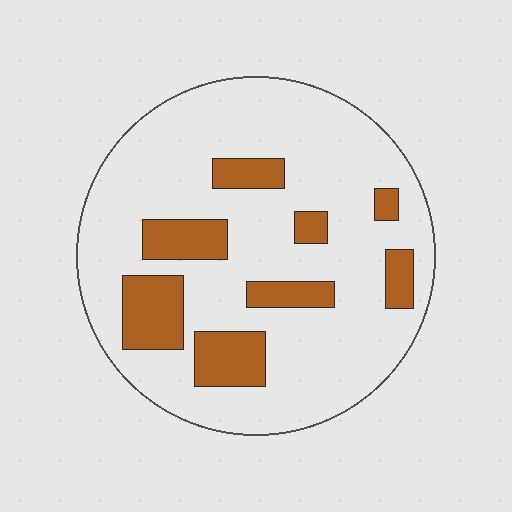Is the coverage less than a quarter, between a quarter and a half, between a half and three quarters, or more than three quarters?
Less than a quarter.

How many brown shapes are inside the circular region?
8.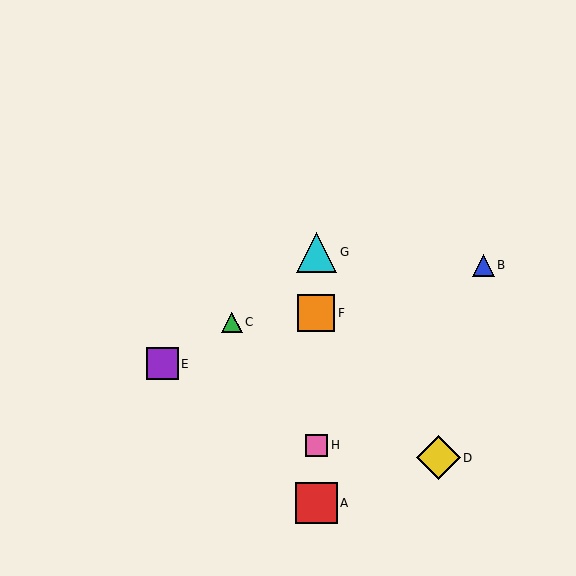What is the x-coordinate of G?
Object G is at x≈316.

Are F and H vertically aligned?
Yes, both are at x≈316.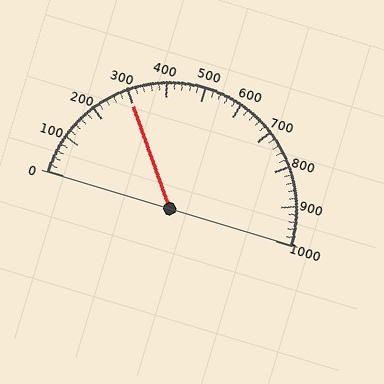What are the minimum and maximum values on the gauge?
The gauge ranges from 0 to 1000.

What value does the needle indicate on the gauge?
The needle indicates approximately 300.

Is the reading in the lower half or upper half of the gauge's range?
The reading is in the lower half of the range (0 to 1000).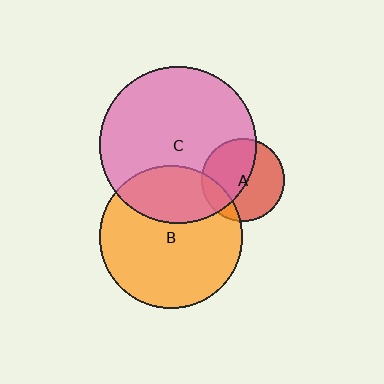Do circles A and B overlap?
Yes.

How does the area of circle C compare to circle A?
Approximately 3.6 times.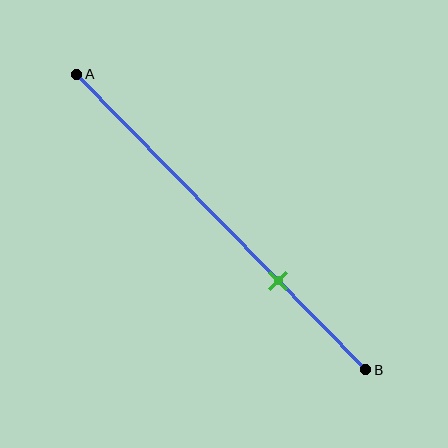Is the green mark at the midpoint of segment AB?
No, the mark is at about 70% from A, not at the 50% midpoint.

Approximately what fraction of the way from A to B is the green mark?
The green mark is approximately 70% of the way from A to B.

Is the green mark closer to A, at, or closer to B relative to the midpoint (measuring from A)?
The green mark is closer to point B than the midpoint of segment AB.